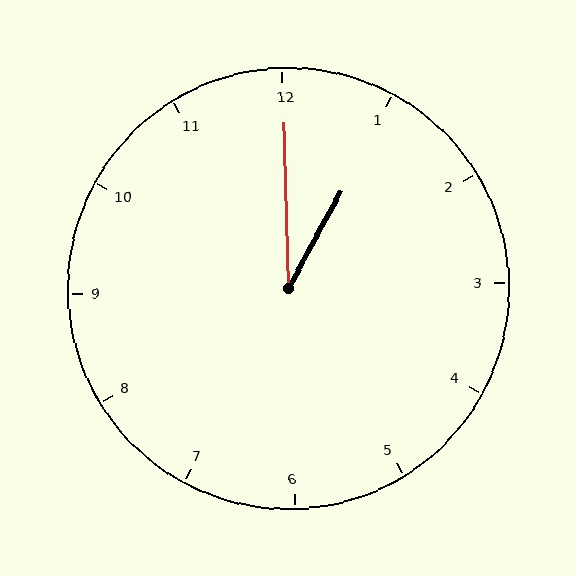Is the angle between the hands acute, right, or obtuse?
It is acute.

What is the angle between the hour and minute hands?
Approximately 30 degrees.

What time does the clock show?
1:00.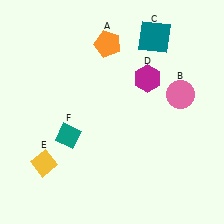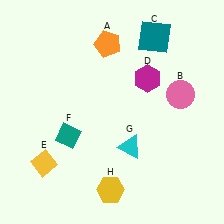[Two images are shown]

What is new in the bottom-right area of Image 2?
A cyan triangle (G) was added in the bottom-right area of Image 2.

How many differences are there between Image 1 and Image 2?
There are 2 differences between the two images.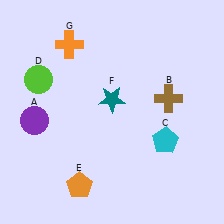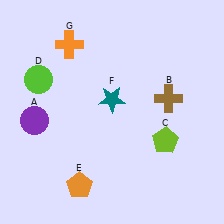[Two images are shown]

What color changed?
The pentagon (C) changed from cyan in Image 1 to lime in Image 2.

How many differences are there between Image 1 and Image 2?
There is 1 difference between the two images.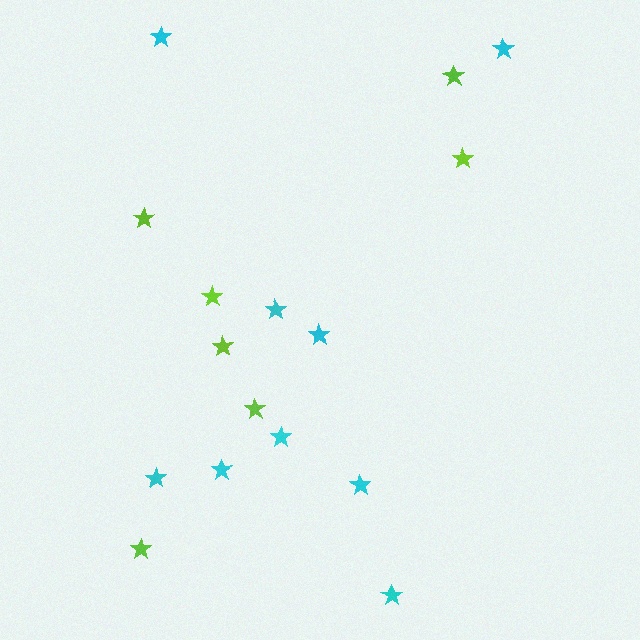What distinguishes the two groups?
There are 2 groups: one group of lime stars (7) and one group of cyan stars (9).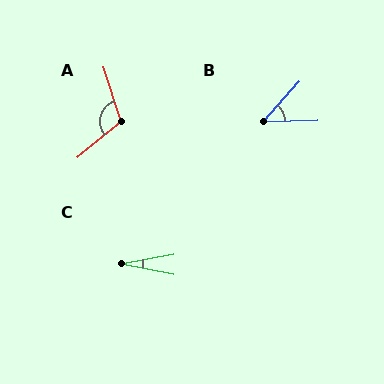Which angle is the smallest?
C, at approximately 22 degrees.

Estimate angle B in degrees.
Approximately 47 degrees.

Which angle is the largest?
A, at approximately 111 degrees.